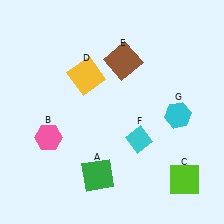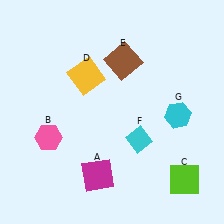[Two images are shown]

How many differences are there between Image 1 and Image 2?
There is 1 difference between the two images.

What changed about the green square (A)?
In Image 1, A is green. In Image 2, it changed to magenta.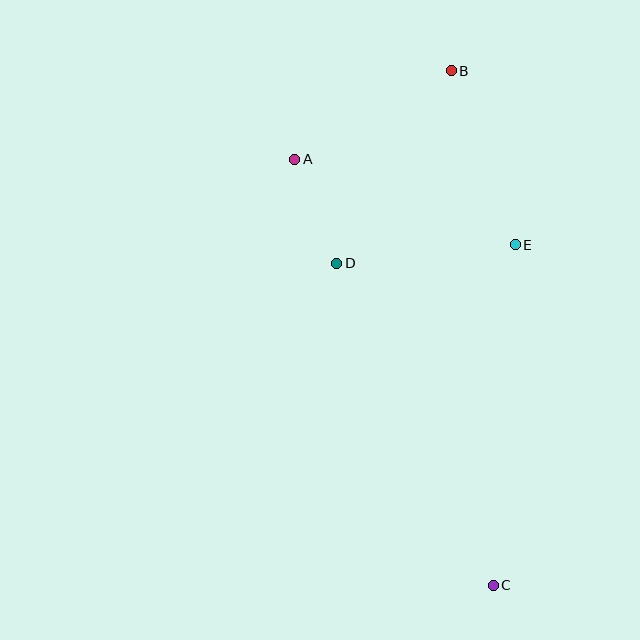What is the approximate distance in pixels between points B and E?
The distance between B and E is approximately 185 pixels.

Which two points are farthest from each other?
Points B and C are farthest from each other.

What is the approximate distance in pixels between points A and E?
The distance between A and E is approximately 237 pixels.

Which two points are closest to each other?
Points A and D are closest to each other.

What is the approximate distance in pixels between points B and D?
The distance between B and D is approximately 224 pixels.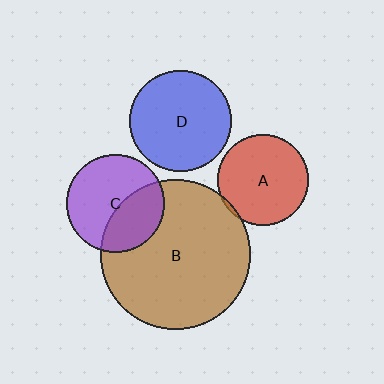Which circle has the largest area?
Circle B (brown).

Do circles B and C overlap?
Yes.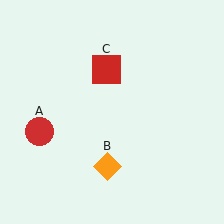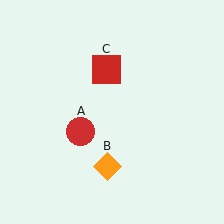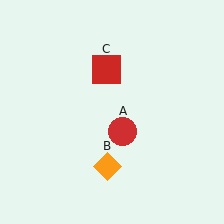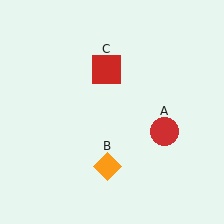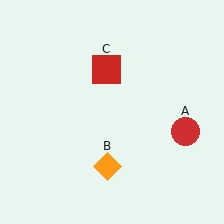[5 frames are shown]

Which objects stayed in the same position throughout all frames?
Orange diamond (object B) and red square (object C) remained stationary.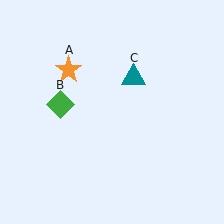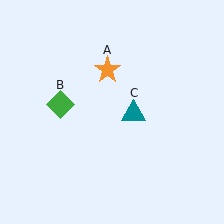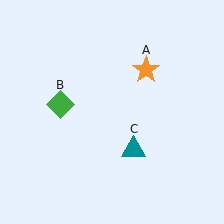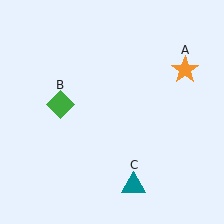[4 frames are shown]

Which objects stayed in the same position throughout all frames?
Green diamond (object B) remained stationary.